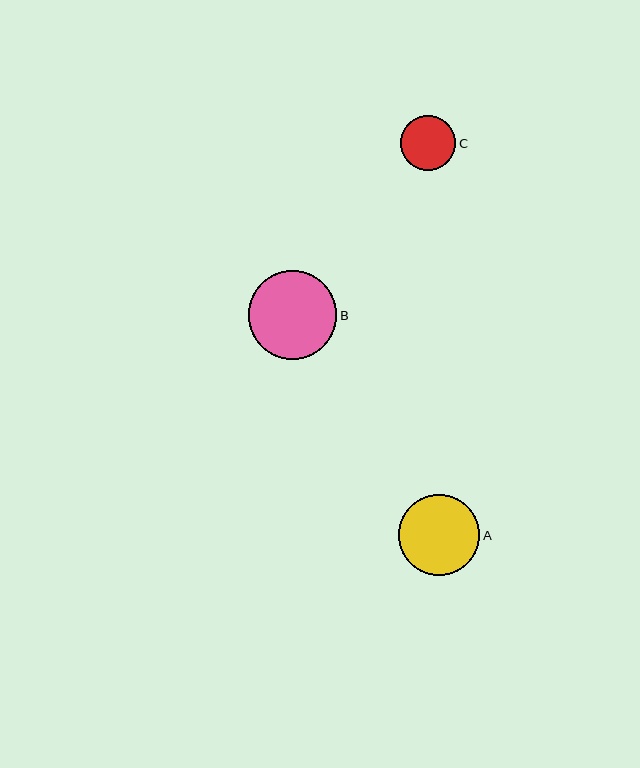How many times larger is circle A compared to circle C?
Circle A is approximately 1.5 times the size of circle C.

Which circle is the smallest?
Circle C is the smallest with a size of approximately 55 pixels.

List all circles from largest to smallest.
From largest to smallest: B, A, C.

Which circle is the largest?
Circle B is the largest with a size of approximately 89 pixels.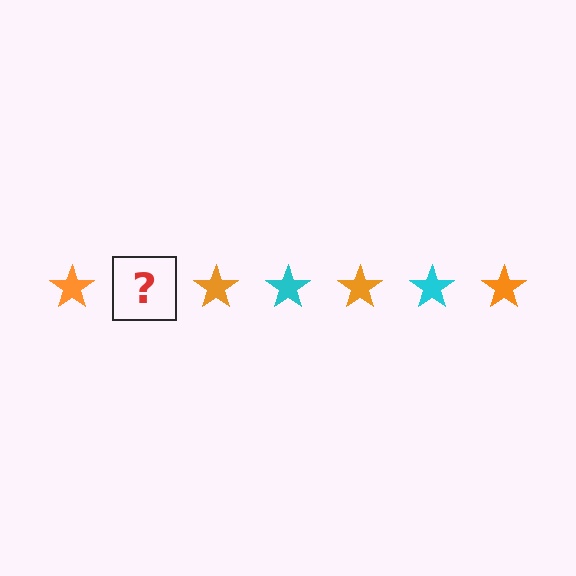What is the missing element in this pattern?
The missing element is a cyan star.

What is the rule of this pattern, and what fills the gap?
The rule is that the pattern cycles through orange, cyan stars. The gap should be filled with a cyan star.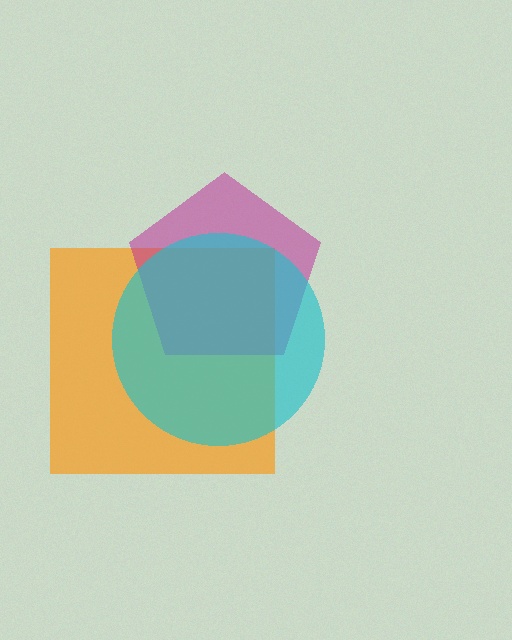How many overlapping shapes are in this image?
There are 3 overlapping shapes in the image.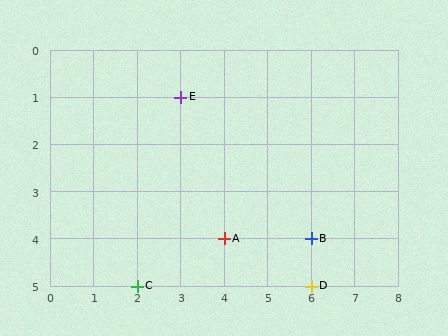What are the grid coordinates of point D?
Point D is at grid coordinates (6, 5).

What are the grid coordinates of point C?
Point C is at grid coordinates (2, 5).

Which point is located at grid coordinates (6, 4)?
Point B is at (6, 4).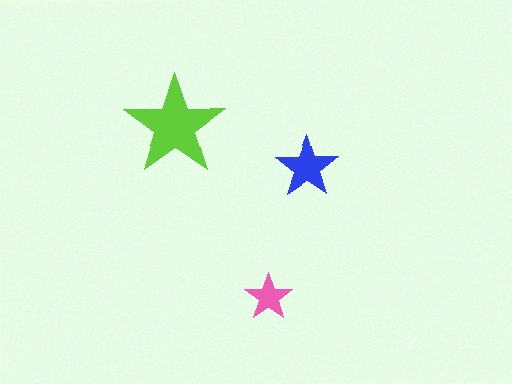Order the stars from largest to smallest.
the lime one, the blue one, the pink one.